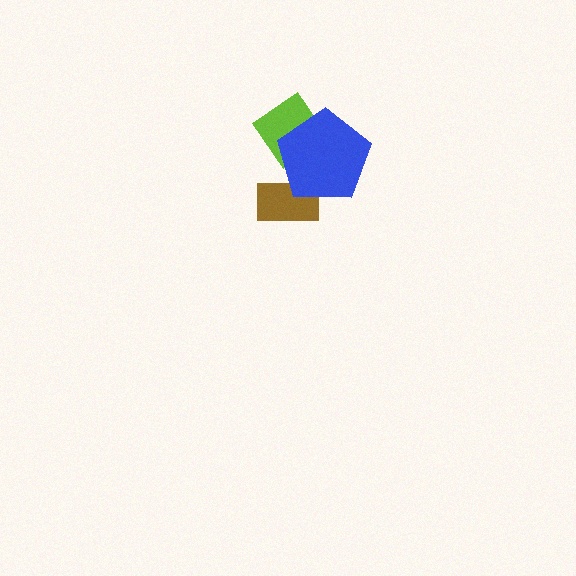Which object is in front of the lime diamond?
The blue pentagon is in front of the lime diamond.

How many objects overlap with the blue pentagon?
2 objects overlap with the blue pentagon.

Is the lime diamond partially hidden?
Yes, it is partially covered by another shape.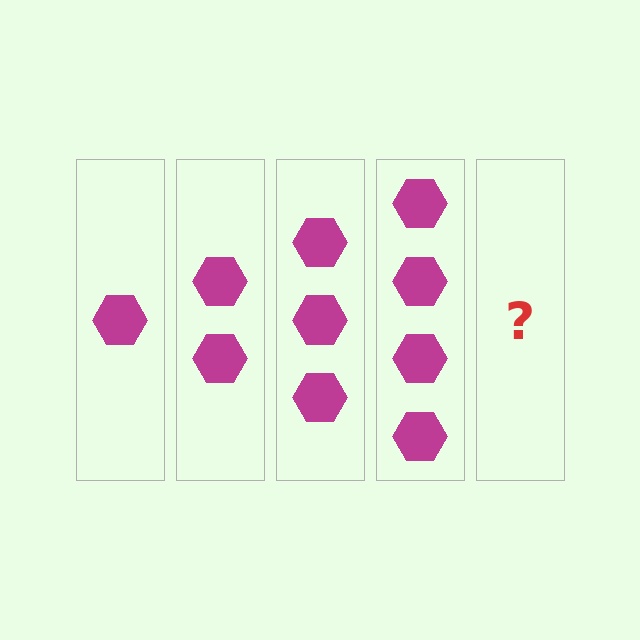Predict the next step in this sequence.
The next step is 5 hexagons.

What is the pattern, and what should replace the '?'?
The pattern is that each step adds one more hexagon. The '?' should be 5 hexagons.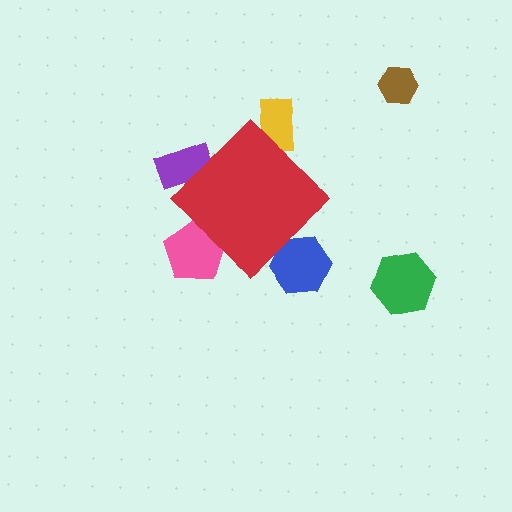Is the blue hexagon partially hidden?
Yes, the blue hexagon is partially hidden behind the red diamond.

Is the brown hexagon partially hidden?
No, the brown hexagon is fully visible.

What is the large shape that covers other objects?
A red diamond.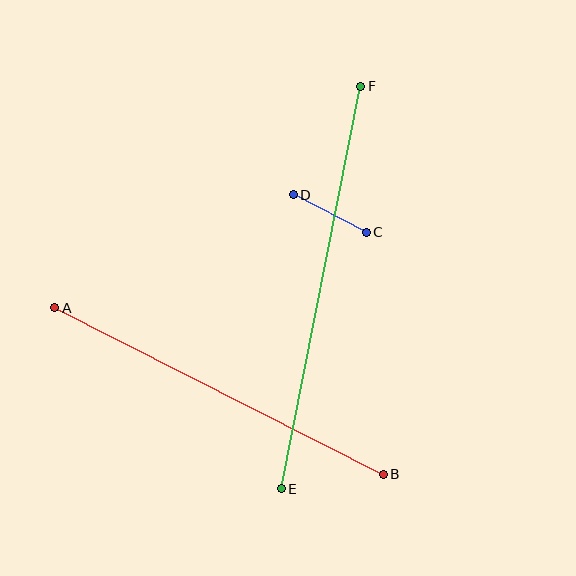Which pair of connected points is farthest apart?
Points E and F are farthest apart.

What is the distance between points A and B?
The distance is approximately 368 pixels.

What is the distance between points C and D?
The distance is approximately 82 pixels.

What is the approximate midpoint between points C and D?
The midpoint is at approximately (330, 213) pixels.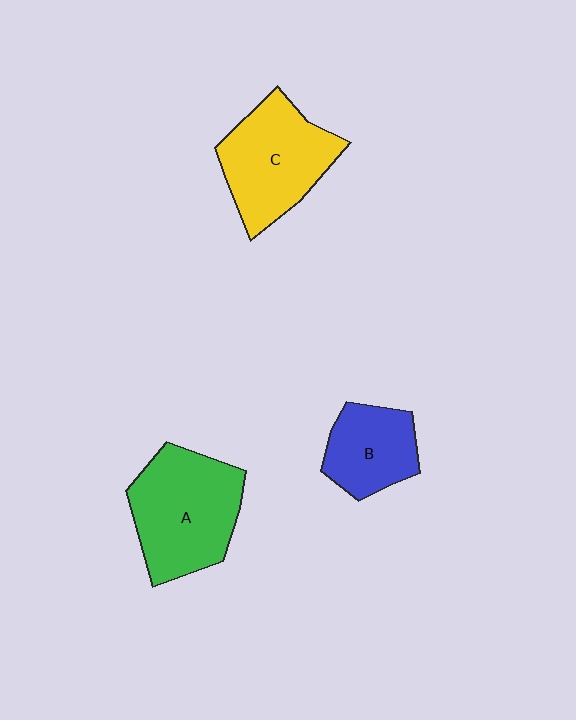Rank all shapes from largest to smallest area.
From largest to smallest: A (green), C (yellow), B (blue).